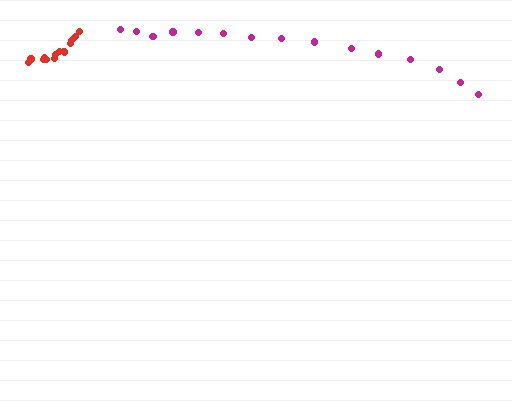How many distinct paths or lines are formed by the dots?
There are 2 distinct paths.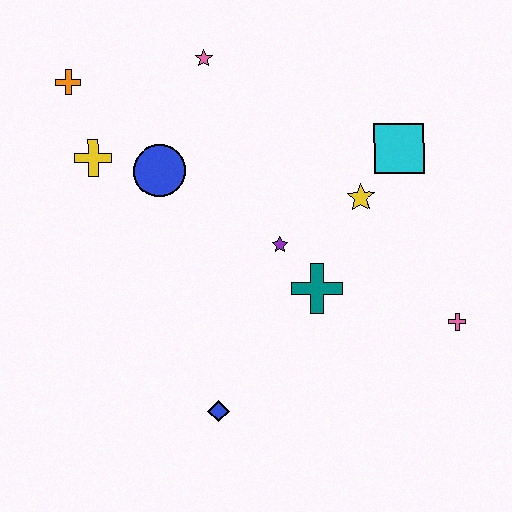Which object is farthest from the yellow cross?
The pink cross is farthest from the yellow cross.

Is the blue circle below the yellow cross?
Yes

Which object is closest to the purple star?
The teal cross is closest to the purple star.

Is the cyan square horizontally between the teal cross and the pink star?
No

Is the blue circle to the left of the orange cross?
No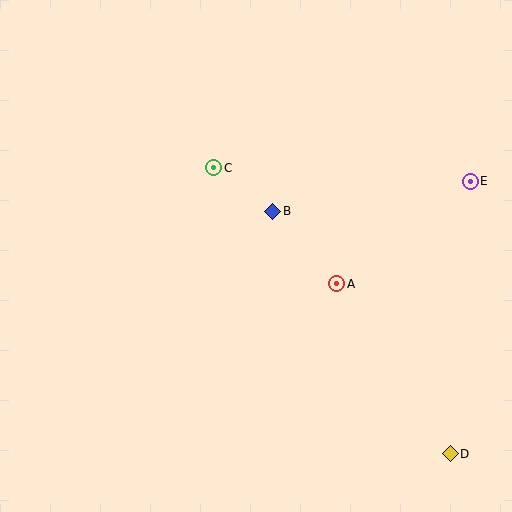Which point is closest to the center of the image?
Point B at (273, 211) is closest to the center.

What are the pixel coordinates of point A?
Point A is at (337, 284).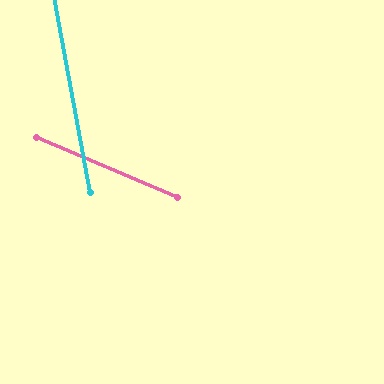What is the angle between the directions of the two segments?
Approximately 57 degrees.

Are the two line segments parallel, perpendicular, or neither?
Neither parallel nor perpendicular — they differ by about 57°.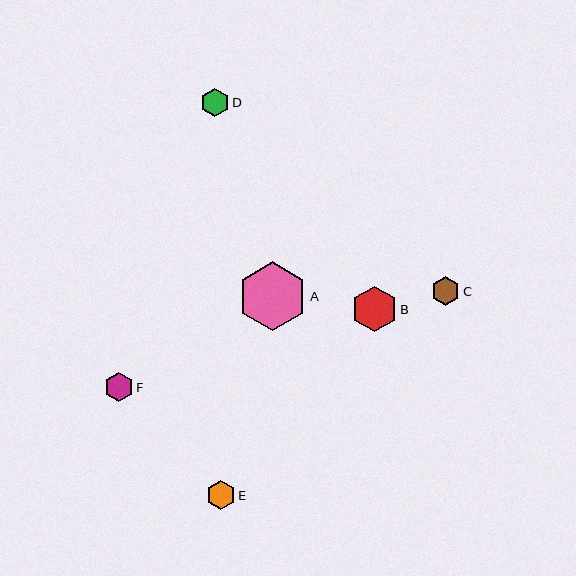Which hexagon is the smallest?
Hexagon D is the smallest with a size of approximately 28 pixels.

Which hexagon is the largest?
Hexagon A is the largest with a size of approximately 68 pixels.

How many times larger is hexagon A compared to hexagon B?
Hexagon A is approximately 1.5 times the size of hexagon B.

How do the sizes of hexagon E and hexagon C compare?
Hexagon E and hexagon C are approximately the same size.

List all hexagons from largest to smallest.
From largest to smallest: A, B, E, F, C, D.